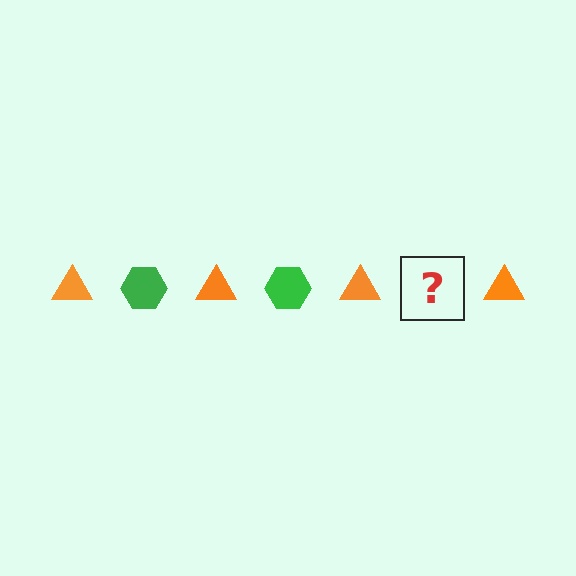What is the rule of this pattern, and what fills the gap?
The rule is that the pattern alternates between orange triangle and green hexagon. The gap should be filled with a green hexagon.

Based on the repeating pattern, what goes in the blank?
The blank should be a green hexagon.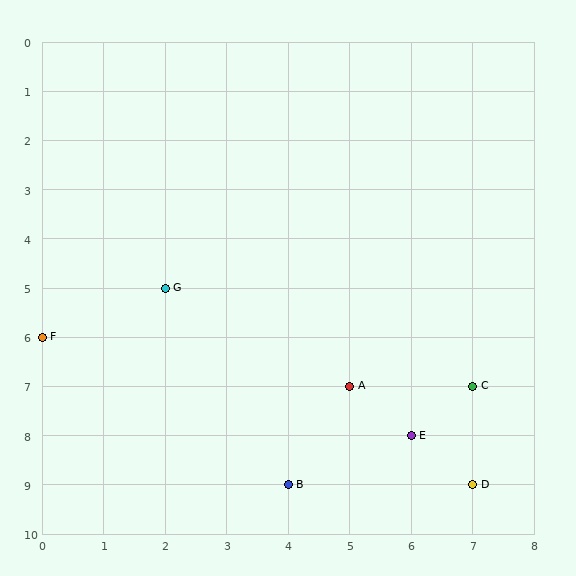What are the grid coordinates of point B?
Point B is at grid coordinates (4, 9).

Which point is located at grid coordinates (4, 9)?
Point B is at (4, 9).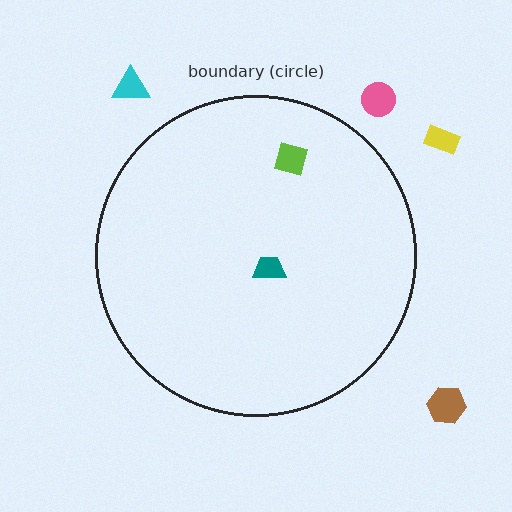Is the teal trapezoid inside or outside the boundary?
Inside.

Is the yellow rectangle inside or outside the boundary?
Outside.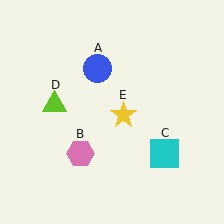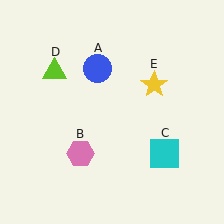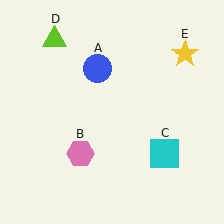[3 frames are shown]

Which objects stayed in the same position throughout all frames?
Blue circle (object A) and pink hexagon (object B) and cyan square (object C) remained stationary.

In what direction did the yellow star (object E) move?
The yellow star (object E) moved up and to the right.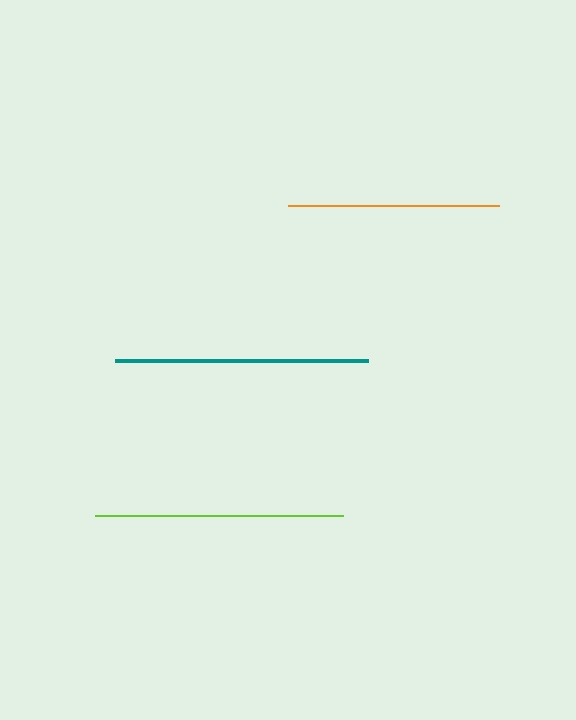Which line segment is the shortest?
The orange line is the shortest at approximately 210 pixels.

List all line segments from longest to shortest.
From longest to shortest: teal, lime, orange.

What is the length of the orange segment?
The orange segment is approximately 210 pixels long.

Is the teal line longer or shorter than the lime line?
The teal line is longer than the lime line.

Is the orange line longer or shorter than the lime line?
The lime line is longer than the orange line.